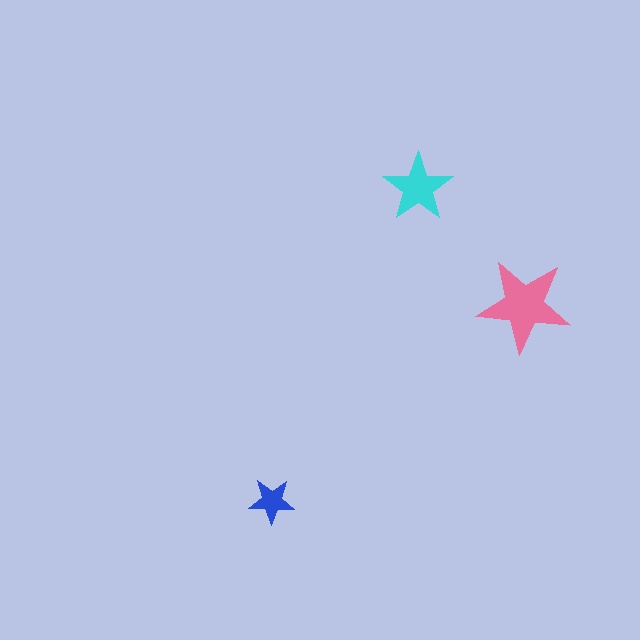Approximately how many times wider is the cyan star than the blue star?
About 1.5 times wider.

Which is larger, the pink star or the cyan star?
The pink one.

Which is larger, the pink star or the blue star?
The pink one.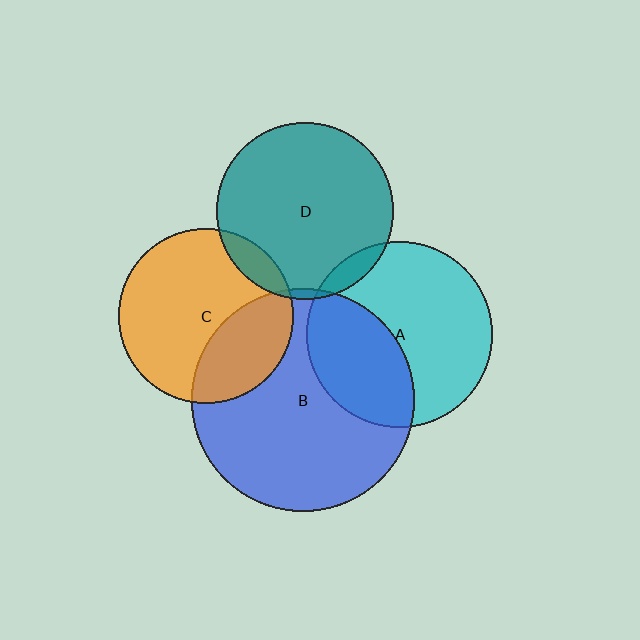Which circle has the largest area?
Circle B (blue).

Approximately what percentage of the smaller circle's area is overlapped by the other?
Approximately 40%.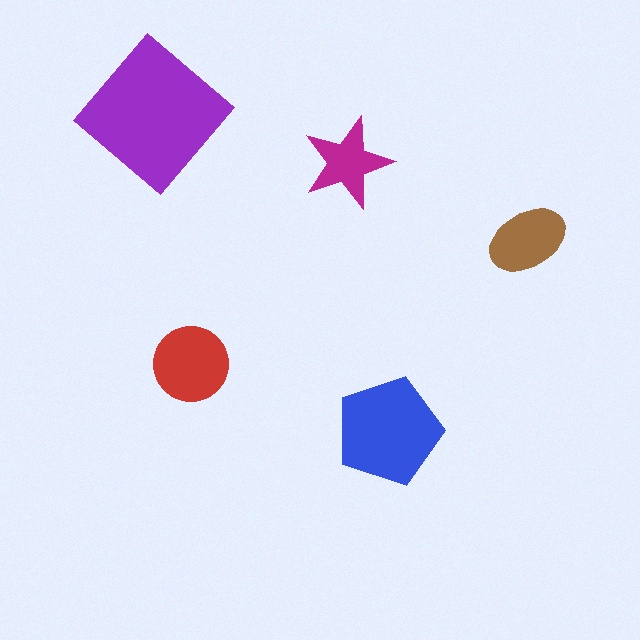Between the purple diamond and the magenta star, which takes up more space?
The purple diamond.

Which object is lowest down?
The blue pentagon is bottommost.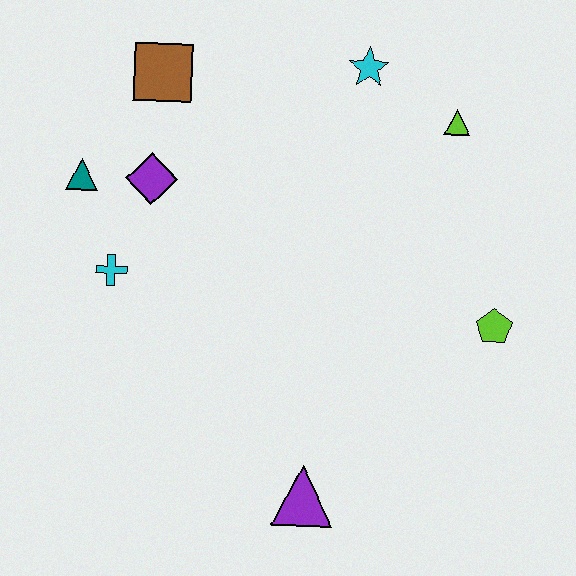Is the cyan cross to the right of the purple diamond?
No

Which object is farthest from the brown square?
The purple triangle is farthest from the brown square.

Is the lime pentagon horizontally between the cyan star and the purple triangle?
No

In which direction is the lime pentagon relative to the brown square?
The lime pentagon is to the right of the brown square.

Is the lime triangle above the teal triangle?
Yes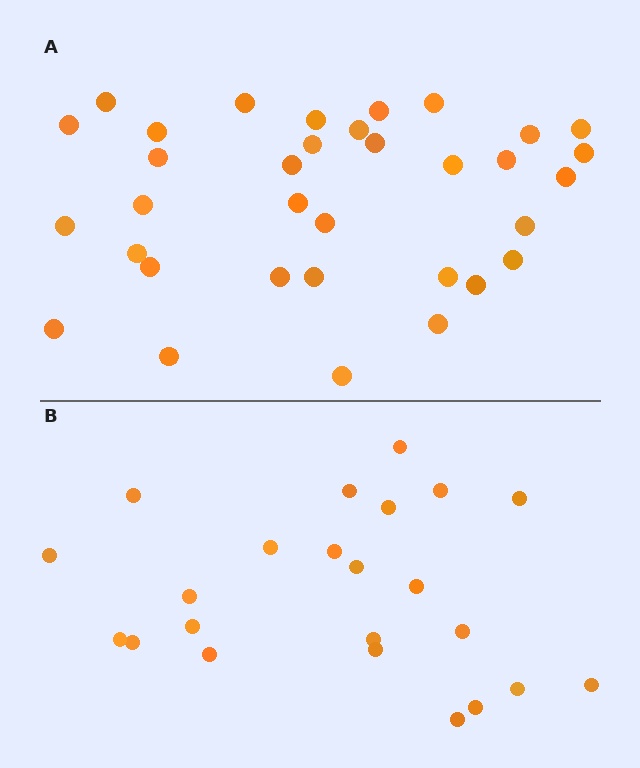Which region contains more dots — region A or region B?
Region A (the top region) has more dots.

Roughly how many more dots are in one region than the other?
Region A has roughly 12 or so more dots than region B.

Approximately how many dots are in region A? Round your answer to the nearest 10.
About 30 dots. (The exact count is 34, which rounds to 30.)